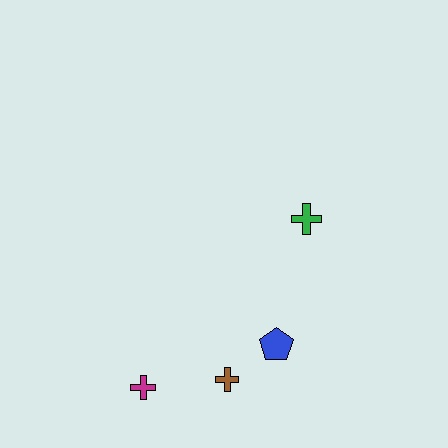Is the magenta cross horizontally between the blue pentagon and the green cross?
No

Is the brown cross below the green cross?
Yes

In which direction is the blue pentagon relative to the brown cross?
The blue pentagon is to the right of the brown cross.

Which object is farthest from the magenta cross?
The green cross is farthest from the magenta cross.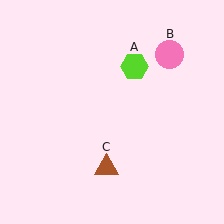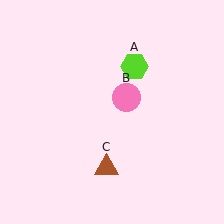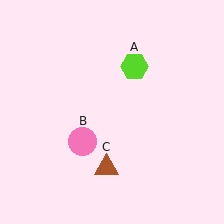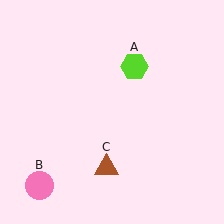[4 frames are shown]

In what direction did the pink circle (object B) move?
The pink circle (object B) moved down and to the left.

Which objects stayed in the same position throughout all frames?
Lime hexagon (object A) and brown triangle (object C) remained stationary.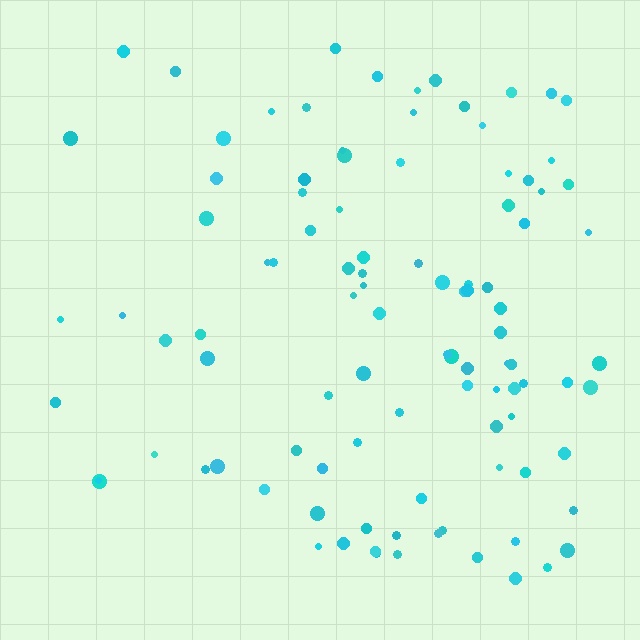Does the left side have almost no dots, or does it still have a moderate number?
Still a moderate number, just noticeably fewer than the right.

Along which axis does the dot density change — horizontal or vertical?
Horizontal.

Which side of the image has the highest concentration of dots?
The right.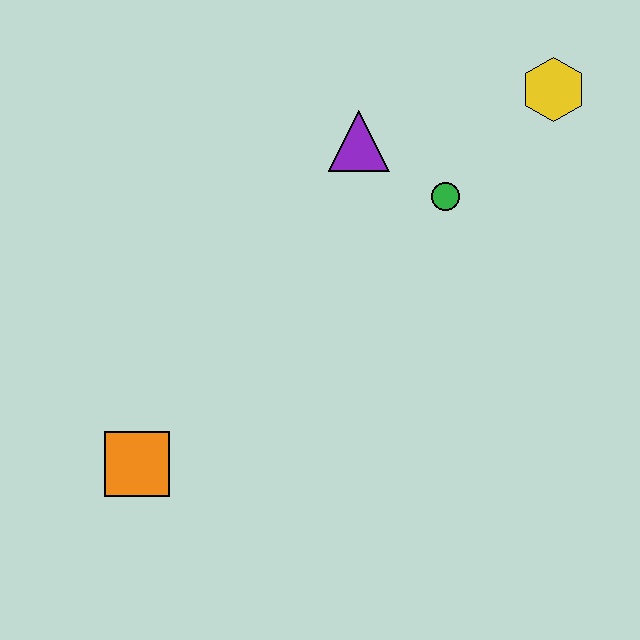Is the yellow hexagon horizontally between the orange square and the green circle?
No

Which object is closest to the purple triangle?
The green circle is closest to the purple triangle.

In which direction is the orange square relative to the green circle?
The orange square is to the left of the green circle.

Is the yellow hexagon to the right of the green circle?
Yes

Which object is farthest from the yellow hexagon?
The orange square is farthest from the yellow hexagon.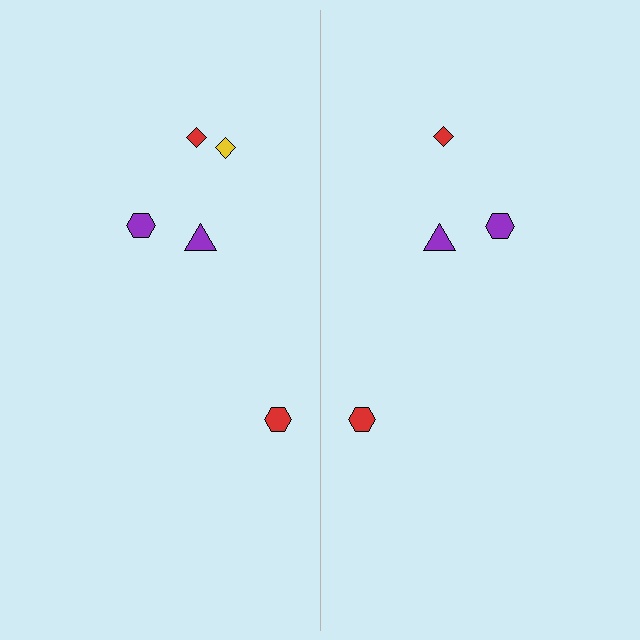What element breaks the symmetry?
A yellow diamond is missing from the right side.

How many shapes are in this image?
There are 9 shapes in this image.